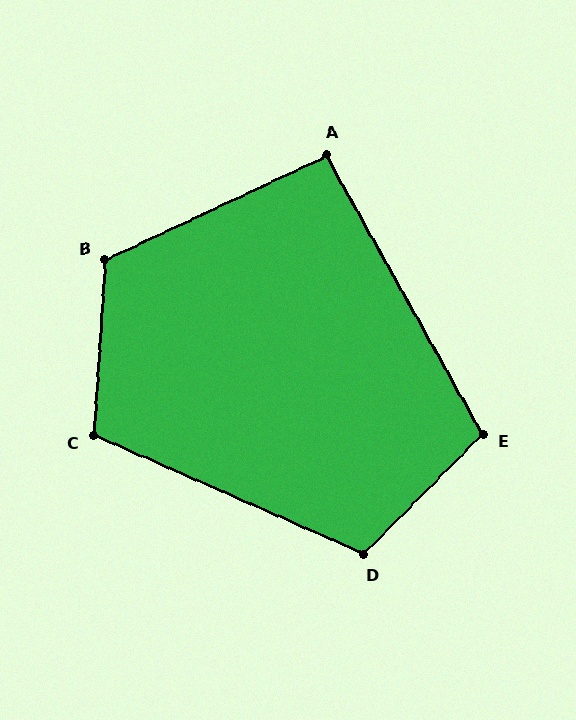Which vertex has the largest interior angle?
B, at approximately 119 degrees.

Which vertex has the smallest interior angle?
A, at approximately 94 degrees.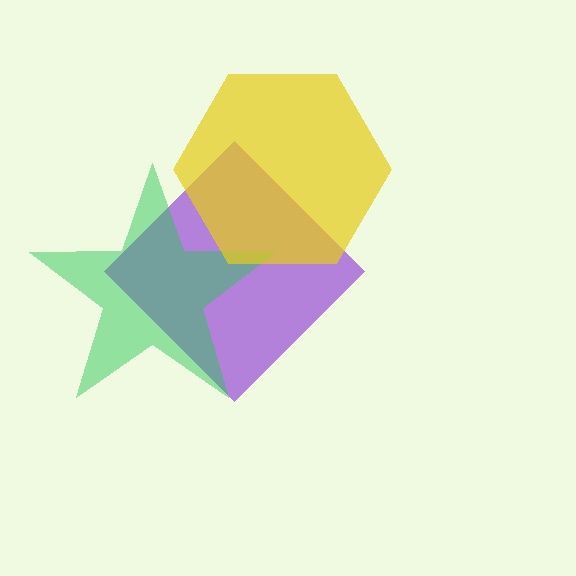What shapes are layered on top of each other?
The layered shapes are: a purple diamond, a green star, a yellow hexagon.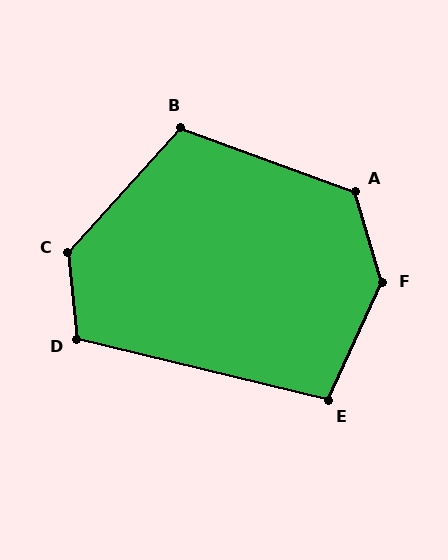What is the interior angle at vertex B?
Approximately 112 degrees (obtuse).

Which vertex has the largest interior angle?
F, at approximately 139 degrees.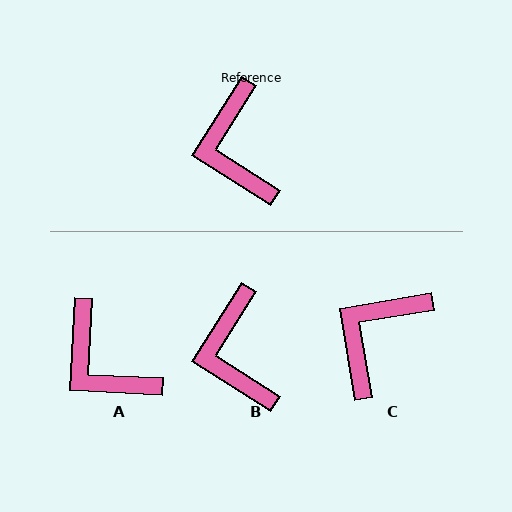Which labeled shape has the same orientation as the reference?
B.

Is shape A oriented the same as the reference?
No, it is off by about 29 degrees.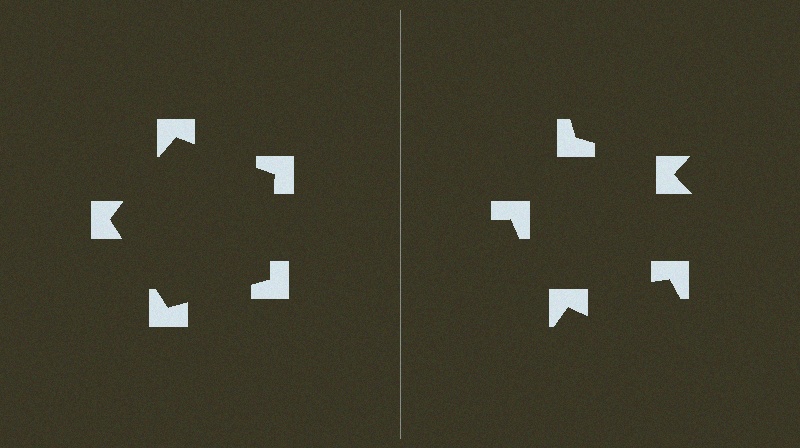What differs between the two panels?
The notched squares are positioned identically on both sides; only the wedge orientations differ. On the left they align to a pentagon; on the right they are misaligned.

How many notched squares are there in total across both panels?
10 — 5 on each side.